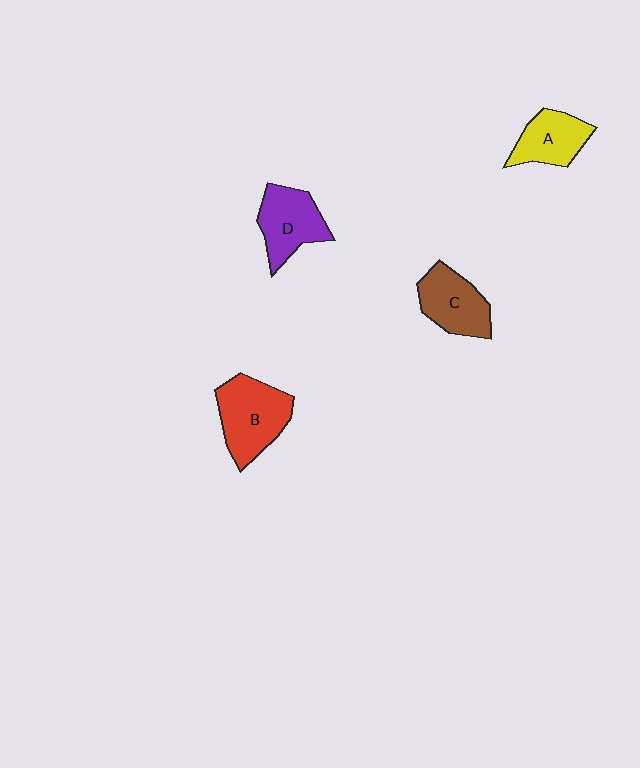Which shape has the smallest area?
Shape A (yellow).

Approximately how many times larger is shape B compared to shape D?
Approximately 1.2 times.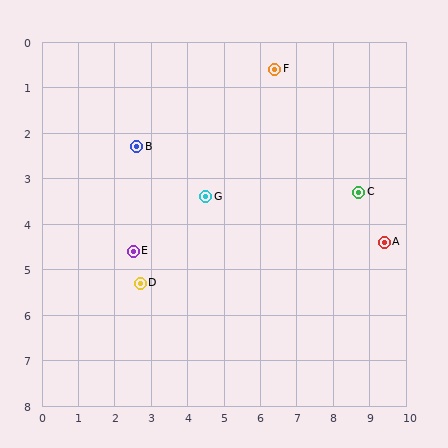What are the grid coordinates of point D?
Point D is at approximately (2.7, 5.3).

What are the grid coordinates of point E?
Point E is at approximately (2.5, 4.6).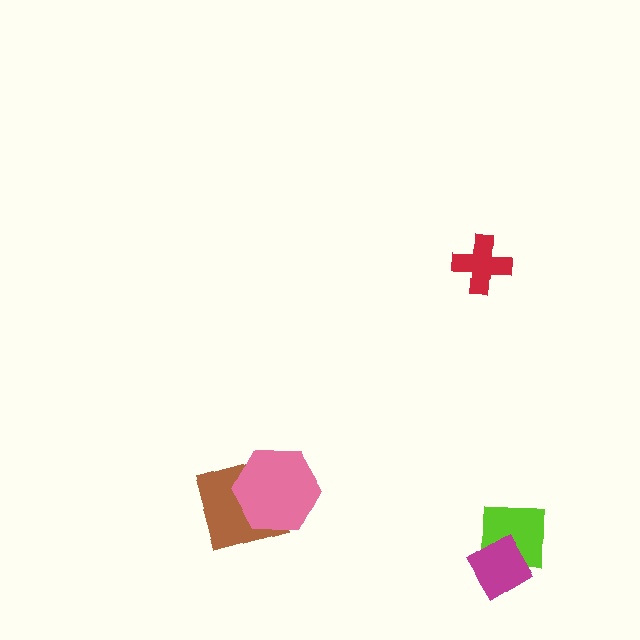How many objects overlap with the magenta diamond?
1 object overlaps with the magenta diamond.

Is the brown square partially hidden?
Yes, it is partially covered by another shape.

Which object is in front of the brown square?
The pink hexagon is in front of the brown square.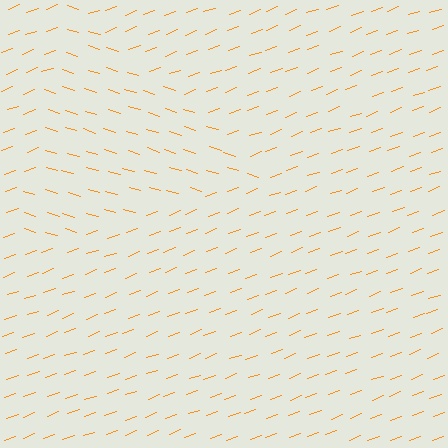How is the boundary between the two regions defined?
The boundary is defined purely by a change in line orientation (approximately 38 degrees difference). All lines are the same color and thickness.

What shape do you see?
I see a triangle.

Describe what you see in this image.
The image is filled with small orange line segments. A triangle region in the image has lines oriented differently from the surrounding lines, creating a visible texture boundary.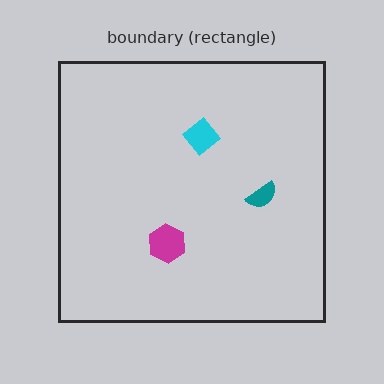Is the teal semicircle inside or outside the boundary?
Inside.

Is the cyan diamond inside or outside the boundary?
Inside.